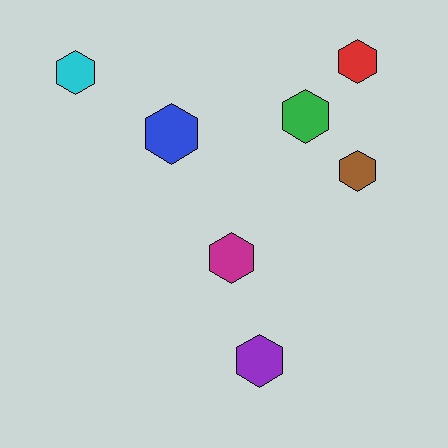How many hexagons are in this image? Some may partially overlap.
There are 7 hexagons.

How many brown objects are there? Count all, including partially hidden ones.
There is 1 brown object.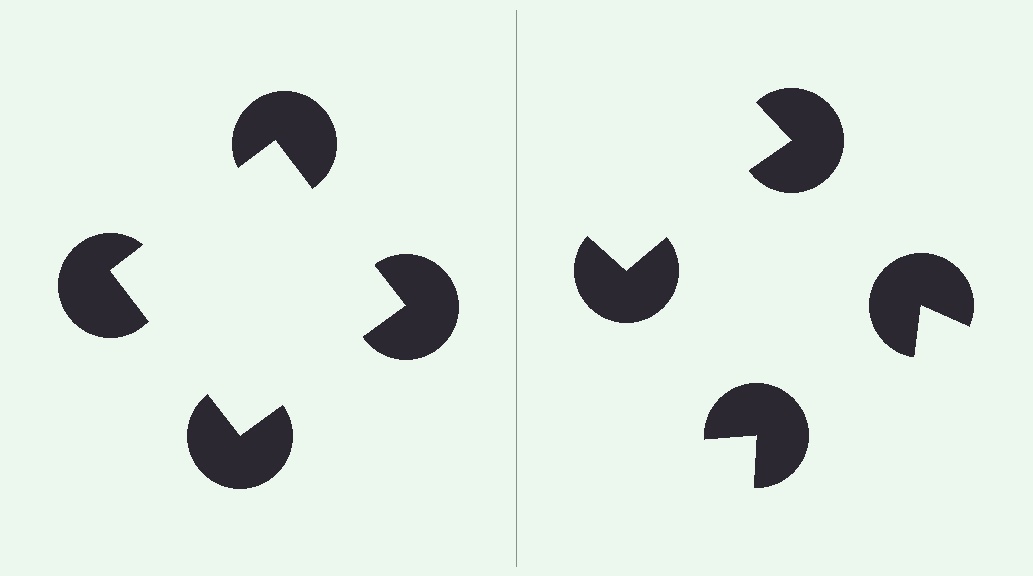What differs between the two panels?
The pac-man discs are positioned identically on both sides; only the wedge orientations differ. On the left they align to a square; on the right they are misaligned.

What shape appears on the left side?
An illusory square.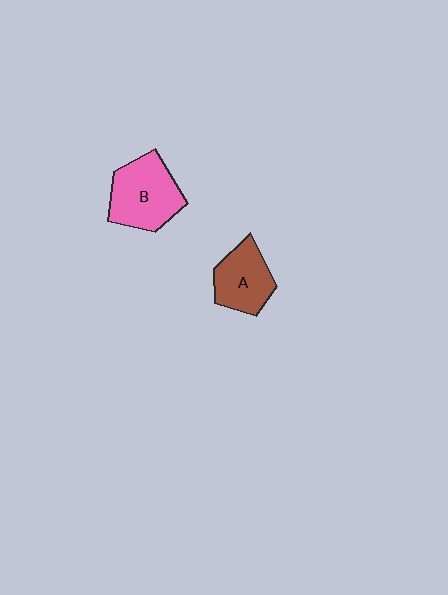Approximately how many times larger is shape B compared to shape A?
Approximately 1.3 times.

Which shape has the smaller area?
Shape A (brown).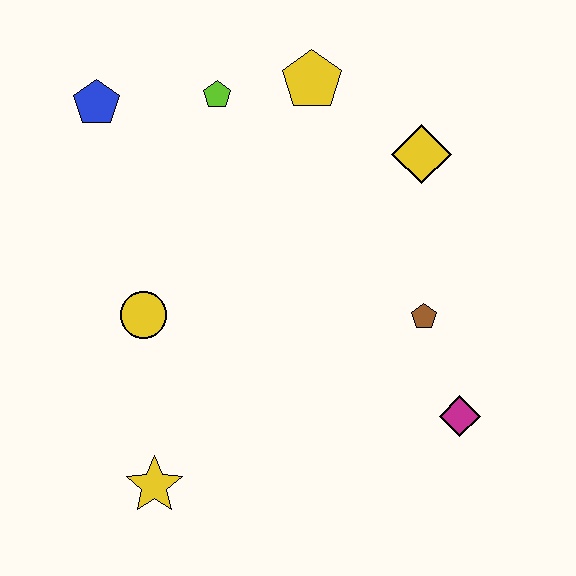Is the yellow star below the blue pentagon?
Yes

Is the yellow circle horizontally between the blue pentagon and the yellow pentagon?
Yes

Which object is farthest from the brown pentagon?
The blue pentagon is farthest from the brown pentagon.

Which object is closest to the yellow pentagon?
The lime pentagon is closest to the yellow pentagon.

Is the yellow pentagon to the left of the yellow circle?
No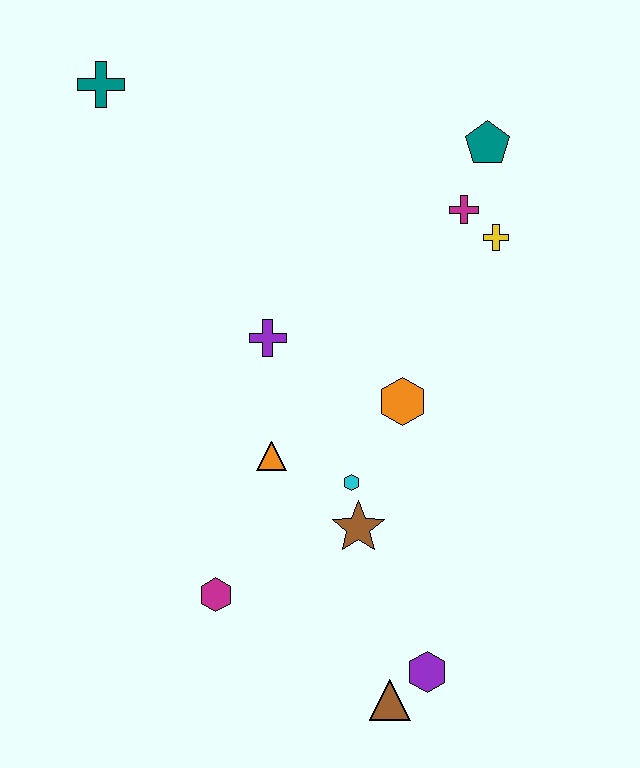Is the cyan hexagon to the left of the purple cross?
No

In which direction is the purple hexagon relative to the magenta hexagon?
The purple hexagon is to the right of the magenta hexagon.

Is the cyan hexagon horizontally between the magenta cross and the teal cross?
Yes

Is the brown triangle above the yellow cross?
No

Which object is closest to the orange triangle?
The cyan hexagon is closest to the orange triangle.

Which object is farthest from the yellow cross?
The brown triangle is farthest from the yellow cross.